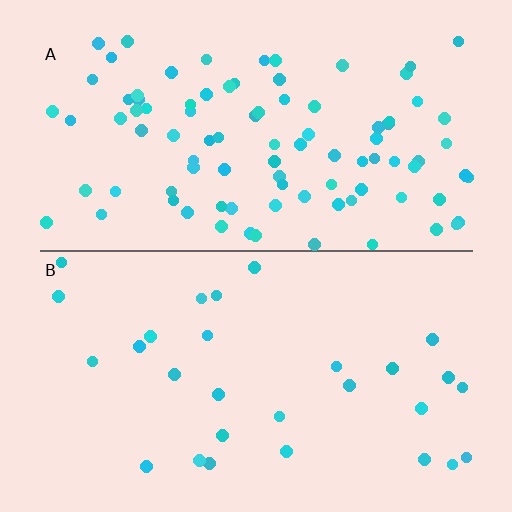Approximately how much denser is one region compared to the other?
Approximately 3.2× — region A over region B.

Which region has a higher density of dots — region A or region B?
A (the top).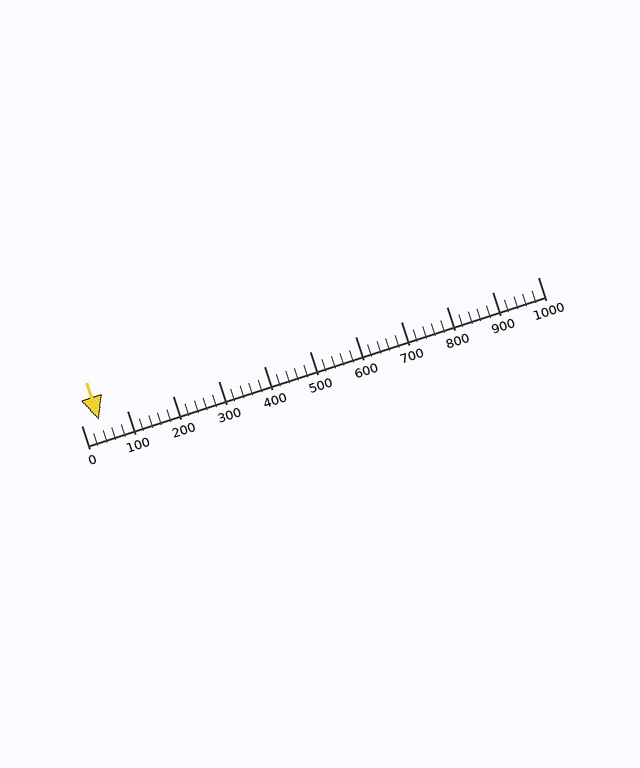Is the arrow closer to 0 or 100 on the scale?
The arrow is closer to 0.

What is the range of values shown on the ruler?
The ruler shows values from 0 to 1000.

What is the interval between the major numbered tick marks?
The major tick marks are spaced 100 units apart.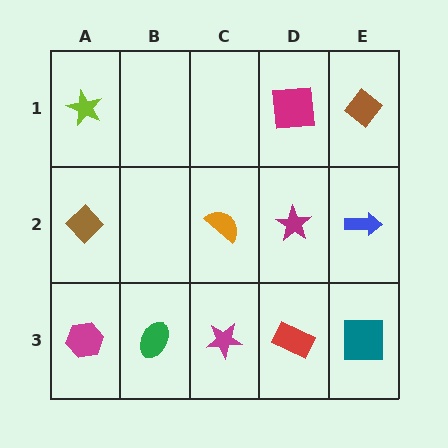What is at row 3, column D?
A red rectangle.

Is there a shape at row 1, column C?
No, that cell is empty.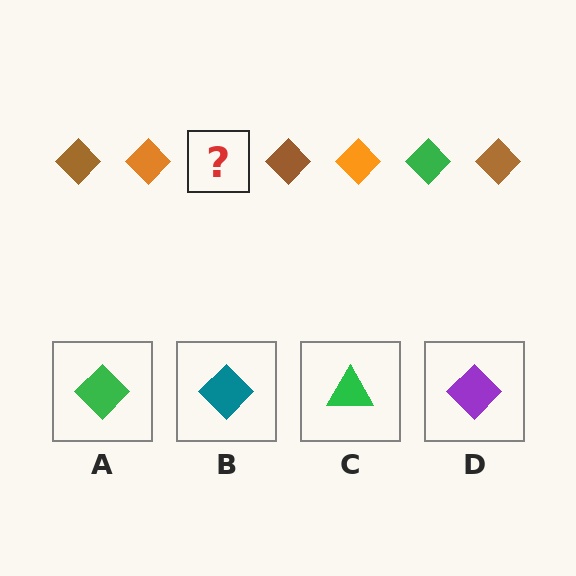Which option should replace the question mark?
Option A.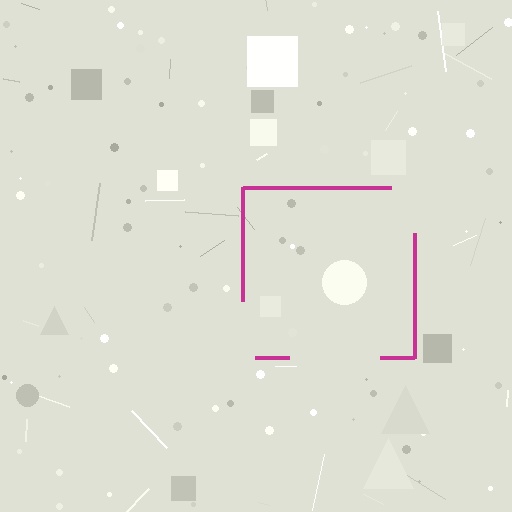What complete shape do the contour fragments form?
The contour fragments form a square.